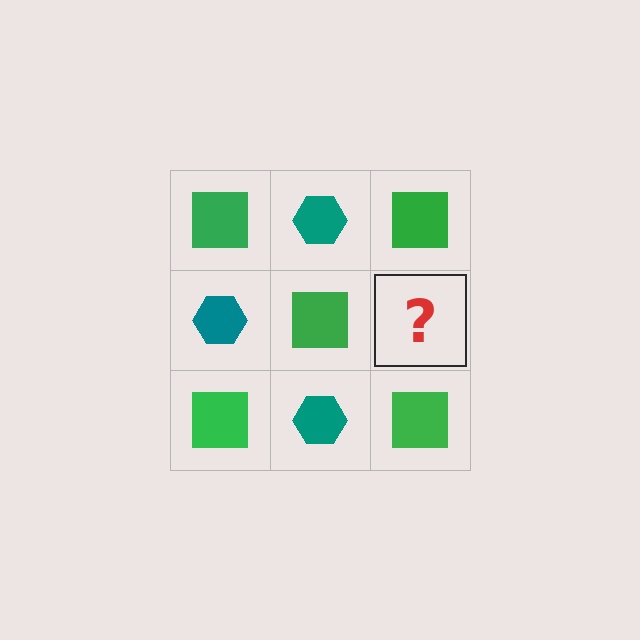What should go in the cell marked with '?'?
The missing cell should contain a teal hexagon.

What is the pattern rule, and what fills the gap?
The rule is that it alternates green square and teal hexagon in a checkerboard pattern. The gap should be filled with a teal hexagon.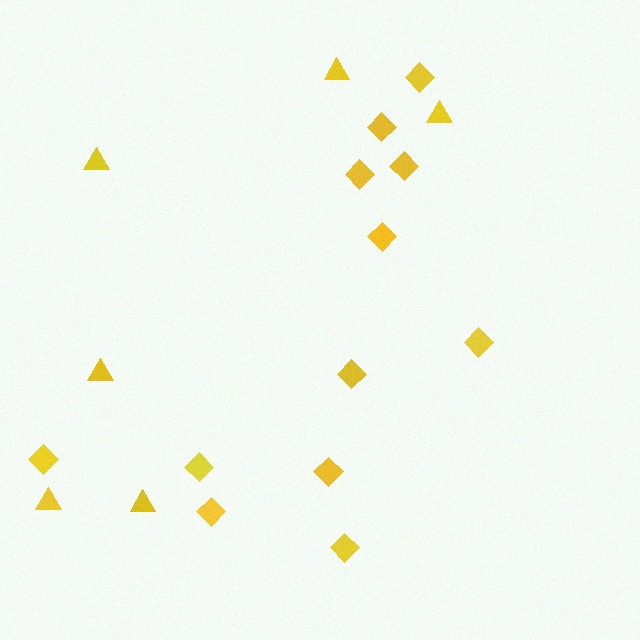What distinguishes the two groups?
There are 2 groups: one group of diamonds (12) and one group of triangles (6).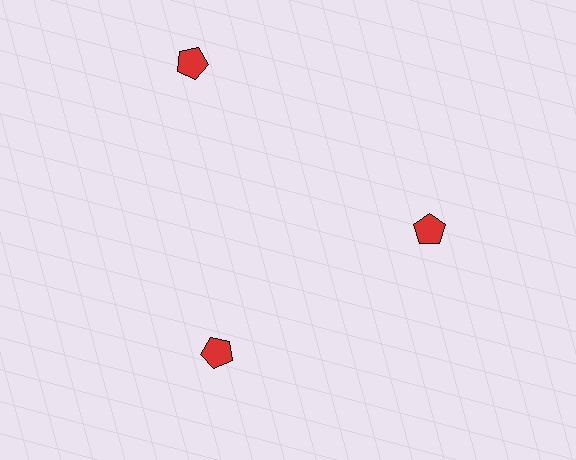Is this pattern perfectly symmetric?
No. The 3 red pentagons are arranged in a ring, but one element near the 11 o'clock position is pushed outward from the center, breaking the 3-fold rotational symmetry.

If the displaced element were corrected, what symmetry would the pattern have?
It would have 3-fold rotational symmetry — the pattern would map onto itself every 120 degrees.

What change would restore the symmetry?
The symmetry would be restored by moving it inward, back onto the ring so that all 3 pentagons sit at equal angles and equal distance from the center.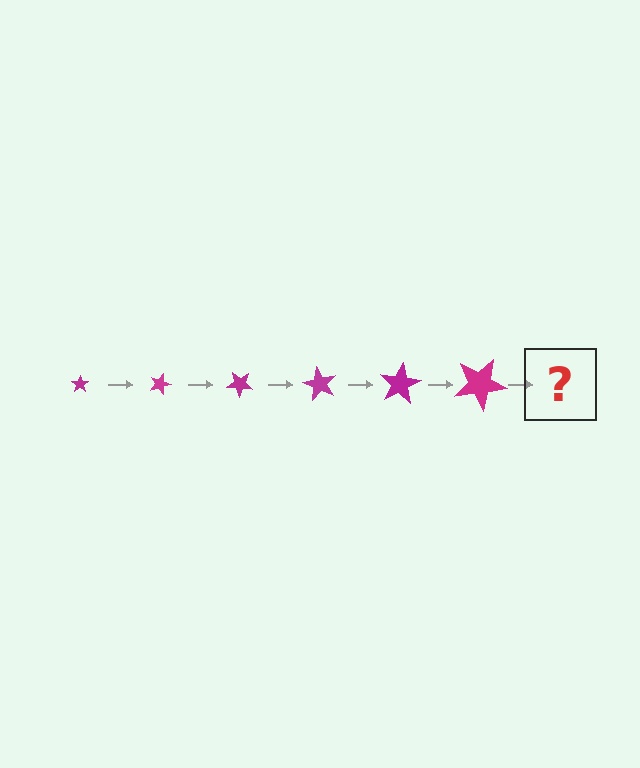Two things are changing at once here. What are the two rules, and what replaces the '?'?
The two rules are that the star grows larger each step and it rotates 20 degrees each step. The '?' should be a star, larger than the previous one and rotated 120 degrees from the start.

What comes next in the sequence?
The next element should be a star, larger than the previous one and rotated 120 degrees from the start.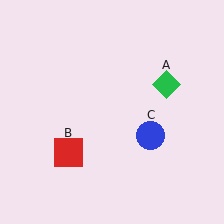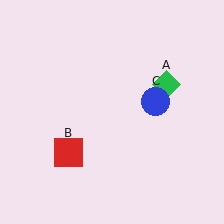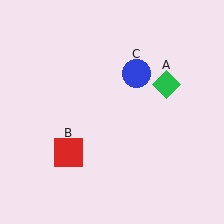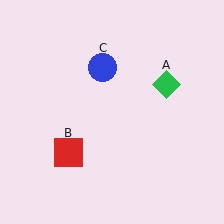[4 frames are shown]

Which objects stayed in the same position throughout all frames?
Green diamond (object A) and red square (object B) remained stationary.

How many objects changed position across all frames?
1 object changed position: blue circle (object C).